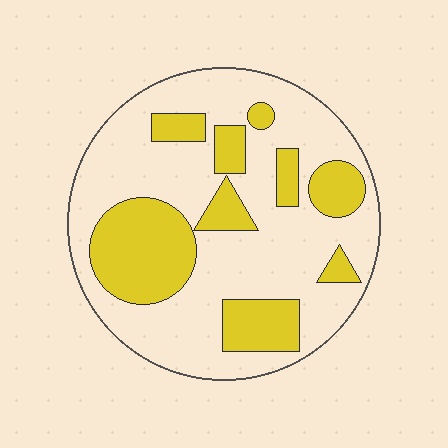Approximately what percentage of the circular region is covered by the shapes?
Approximately 30%.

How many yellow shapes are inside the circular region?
9.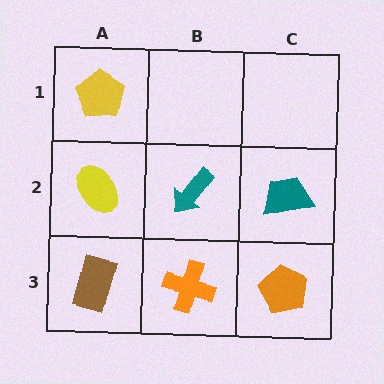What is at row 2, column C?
A teal trapezoid.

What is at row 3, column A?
A brown rectangle.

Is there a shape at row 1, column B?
No, that cell is empty.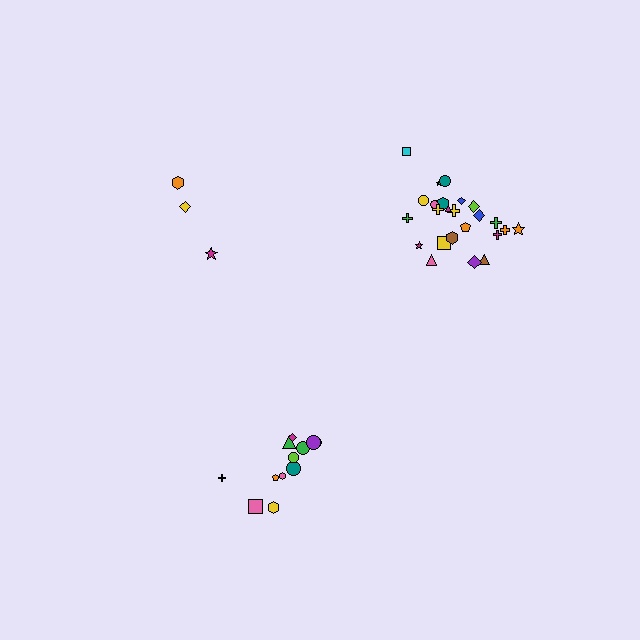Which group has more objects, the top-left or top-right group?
The top-right group.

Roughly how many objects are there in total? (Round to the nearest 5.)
Roughly 40 objects in total.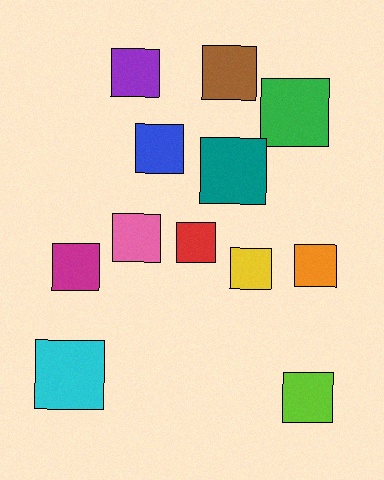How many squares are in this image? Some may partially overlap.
There are 12 squares.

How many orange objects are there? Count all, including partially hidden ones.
There is 1 orange object.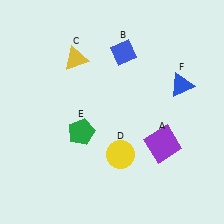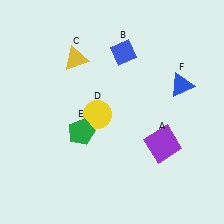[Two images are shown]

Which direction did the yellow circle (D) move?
The yellow circle (D) moved up.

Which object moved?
The yellow circle (D) moved up.